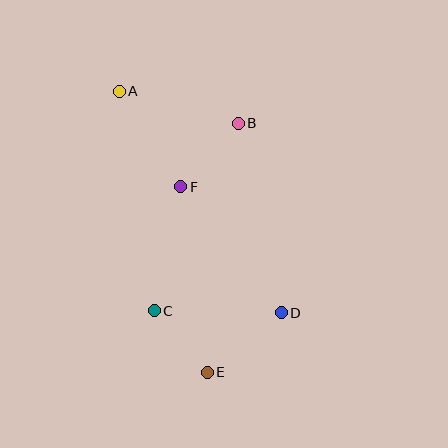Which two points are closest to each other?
Points C and E are closest to each other.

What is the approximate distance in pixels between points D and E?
The distance between D and E is approximately 95 pixels.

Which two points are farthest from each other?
Points A and E are farthest from each other.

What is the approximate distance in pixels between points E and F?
The distance between E and F is approximately 187 pixels.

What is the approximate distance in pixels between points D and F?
The distance between D and F is approximately 161 pixels.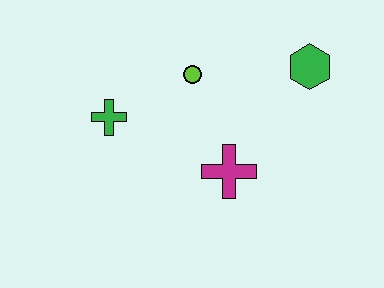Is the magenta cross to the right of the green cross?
Yes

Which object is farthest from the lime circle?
The green hexagon is farthest from the lime circle.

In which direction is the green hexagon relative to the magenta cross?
The green hexagon is above the magenta cross.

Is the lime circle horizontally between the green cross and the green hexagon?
Yes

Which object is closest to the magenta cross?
The lime circle is closest to the magenta cross.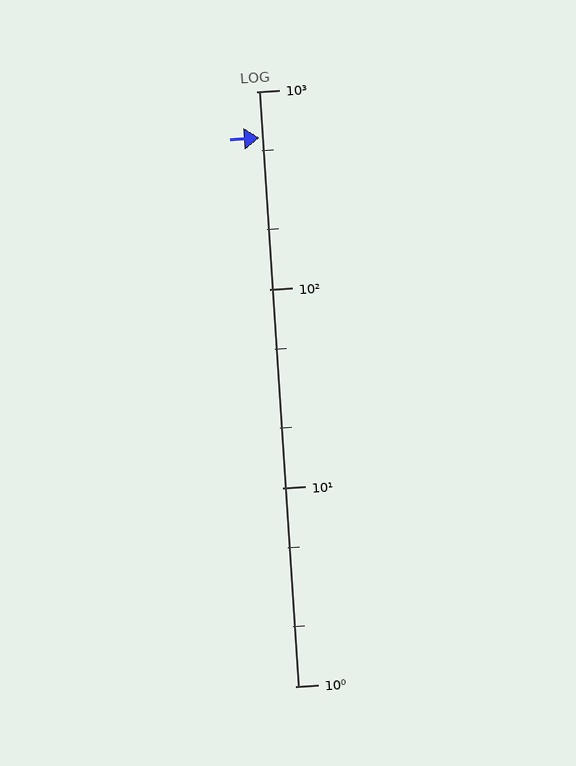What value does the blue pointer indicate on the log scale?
The pointer indicates approximately 580.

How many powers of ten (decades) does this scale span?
The scale spans 3 decades, from 1 to 1000.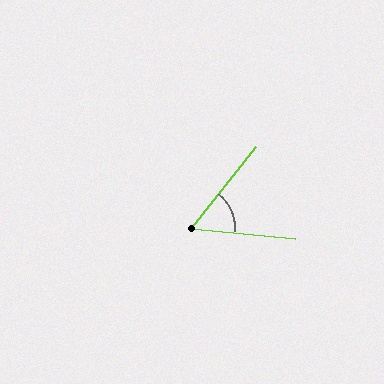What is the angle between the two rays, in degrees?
Approximately 58 degrees.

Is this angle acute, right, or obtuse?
It is acute.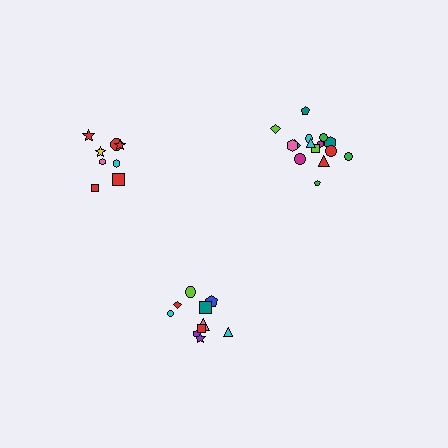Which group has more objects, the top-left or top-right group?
The top-right group.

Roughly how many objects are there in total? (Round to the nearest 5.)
Roughly 35 objects in total.